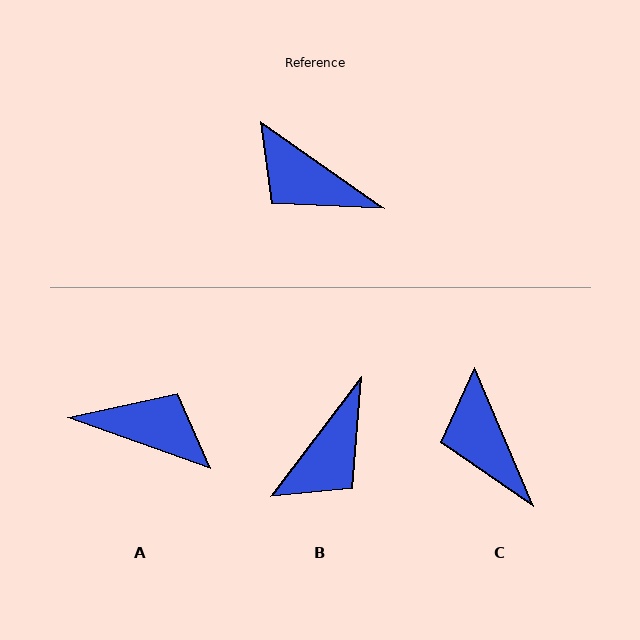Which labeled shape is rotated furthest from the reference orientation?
A, about 165 degrees away.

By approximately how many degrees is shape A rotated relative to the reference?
Approximately 165 degrees clockwise.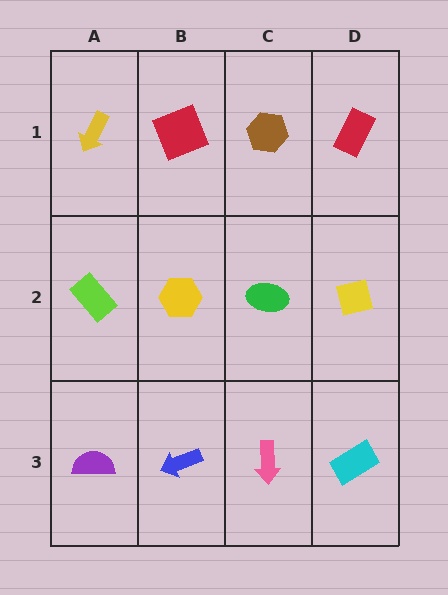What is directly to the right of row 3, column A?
A blue arrow.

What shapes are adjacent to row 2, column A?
A yellow arrow (row 1, column A), a purple semicircle (row 3, column A), a yellow hexagon (row 2, column B).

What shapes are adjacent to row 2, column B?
A red square (row 1, column B), a blue arrow (row 3, column B), a lime rectangle (row 2, column A), a green ellipse (row 2, column C).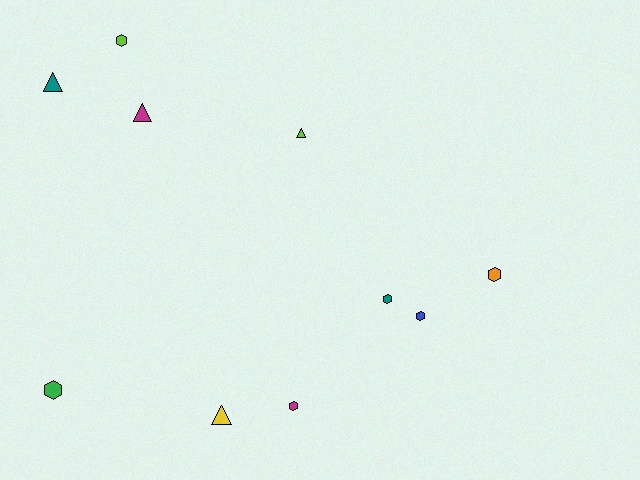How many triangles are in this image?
There are 4 triangles.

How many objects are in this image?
There are 10 objects.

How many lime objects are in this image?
There are 2 lime objects.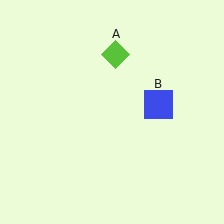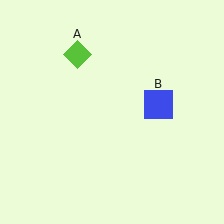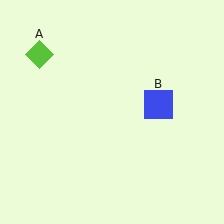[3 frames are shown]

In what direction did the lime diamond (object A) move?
The lime diamond (object A) moved left.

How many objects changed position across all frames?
1 object changed position: lime diamond (object A).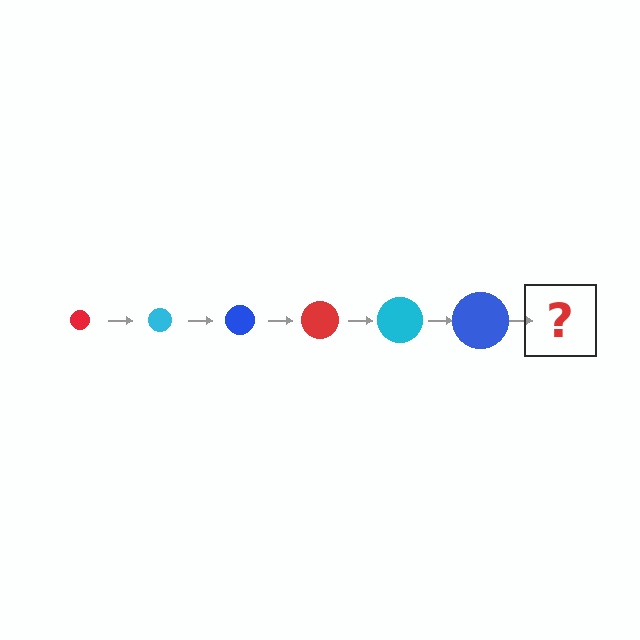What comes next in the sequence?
The next element should be a red circle, larger than the previous one.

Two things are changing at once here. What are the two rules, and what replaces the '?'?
The two rules are that the circle grows larger each step and the color cycles through red, cyan, and blue. The '?' should be a red circle, larger than the previous one.